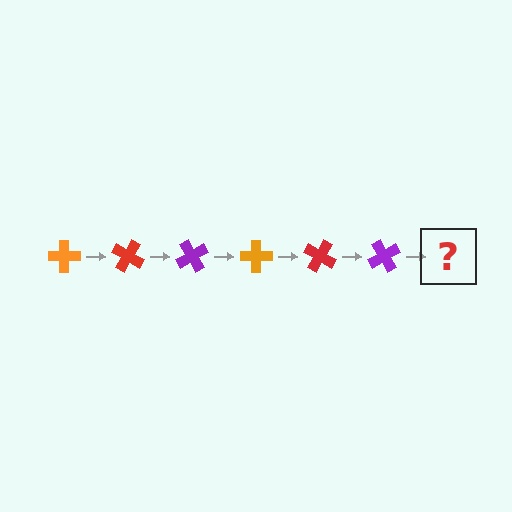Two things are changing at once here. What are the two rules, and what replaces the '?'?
The two rules are that it rotates 30 degrees each step and the color cycles through orange, red, and purple. The '?' should be an orange cross, rotated 180 degrees from the start.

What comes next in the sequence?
The next element should be an orange cross, rotated 180 degrees from the start.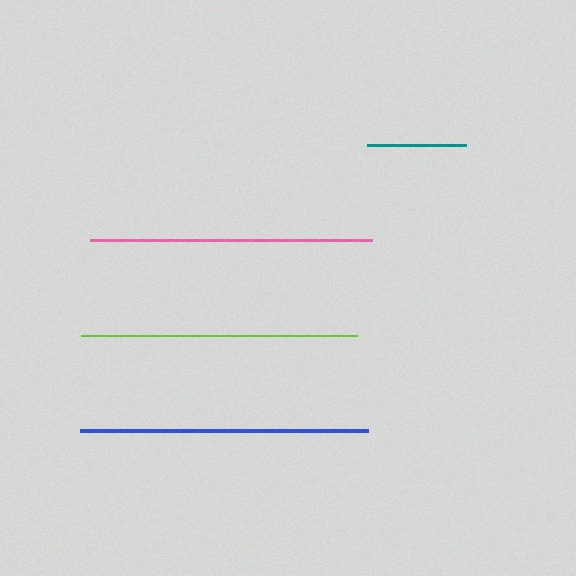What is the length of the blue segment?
The blue segment is approximately 288 pixels long.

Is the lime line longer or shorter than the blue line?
The blue line is longer than the lime line.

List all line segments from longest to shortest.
From longest to shortest: blue, pink, lime, teal.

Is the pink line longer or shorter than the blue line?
The blue line is longer than the pink line.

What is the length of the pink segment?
The pink segment is approximately 283 pixels long.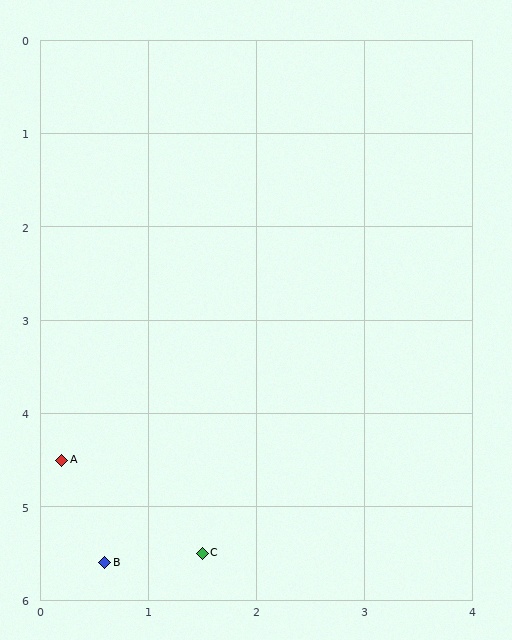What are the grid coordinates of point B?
Point B is at approximately (0.6, 5.6).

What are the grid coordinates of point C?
Point C is at approximately (1.5, 5.5).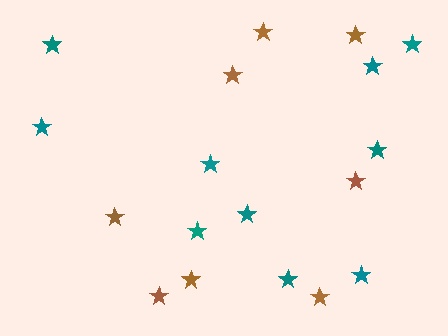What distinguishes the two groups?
There are 2 groups: one group of teal stars (10) and one group of brown stars (8).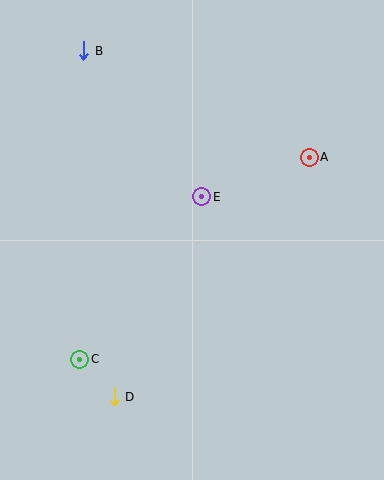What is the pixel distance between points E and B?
The distance between E and B is 188 pixels.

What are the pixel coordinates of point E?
Point E is at (201, 197).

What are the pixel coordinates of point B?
Point B is at (84, 51).